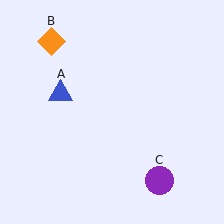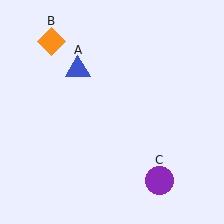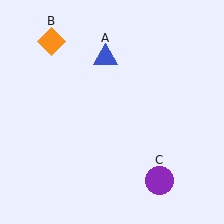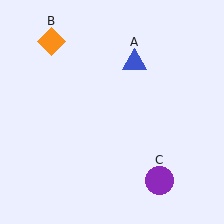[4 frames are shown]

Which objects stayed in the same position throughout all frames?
Orange diamond (object B) and purple circle (object C) remained stationary.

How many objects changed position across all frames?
1 object changed position: blue triangle (object A).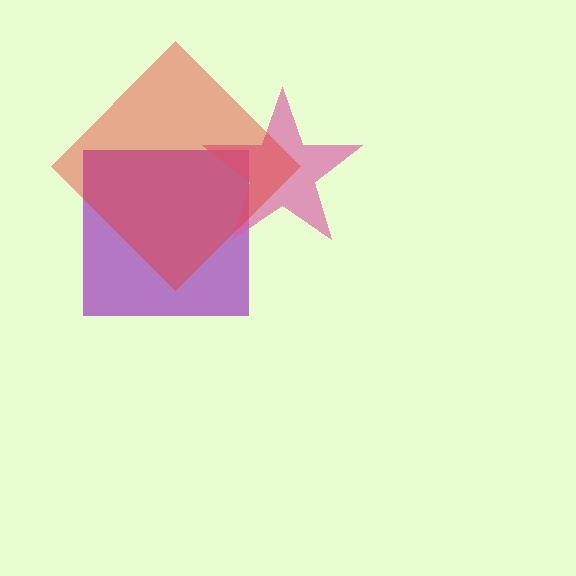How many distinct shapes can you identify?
There are 3 distinct shapes: a purple square, a pink star, a red diamond.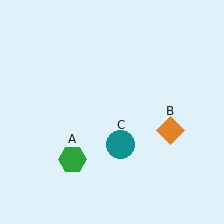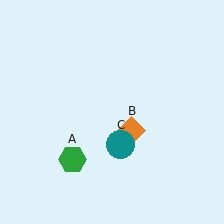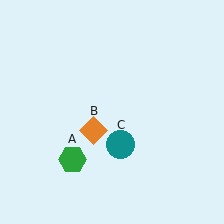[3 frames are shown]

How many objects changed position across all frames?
1 object changed position: orange diamond (object B).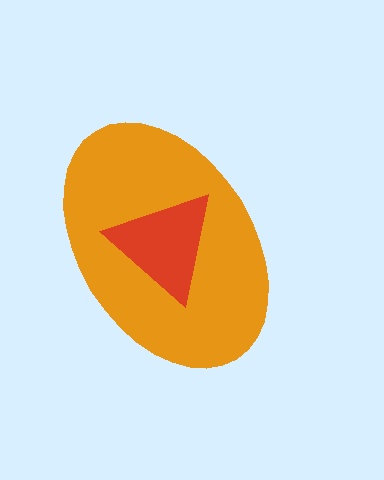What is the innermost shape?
The red triangle.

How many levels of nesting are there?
2.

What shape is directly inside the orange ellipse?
The red triangle.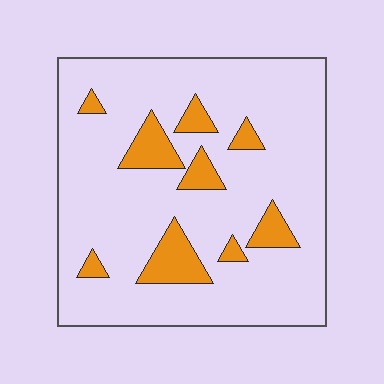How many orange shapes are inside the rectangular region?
9.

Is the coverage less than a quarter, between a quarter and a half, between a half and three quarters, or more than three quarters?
Less than a quarter.